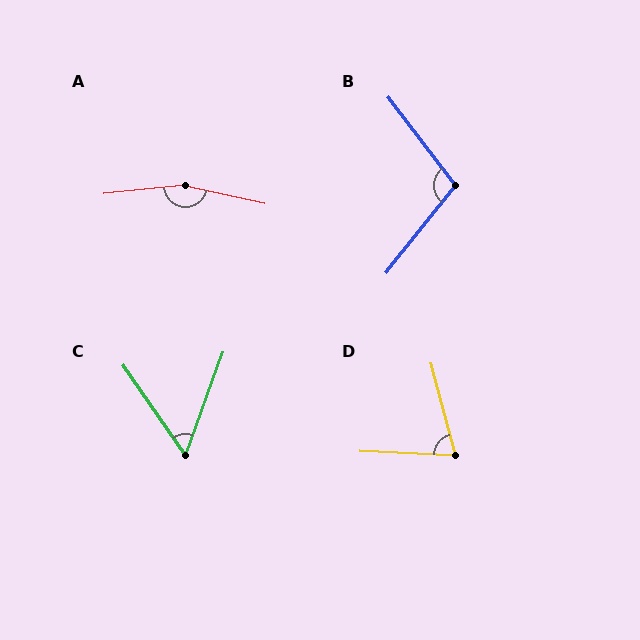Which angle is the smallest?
C, at approximately 55 degrees.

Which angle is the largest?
A, at approximately 161 degrees.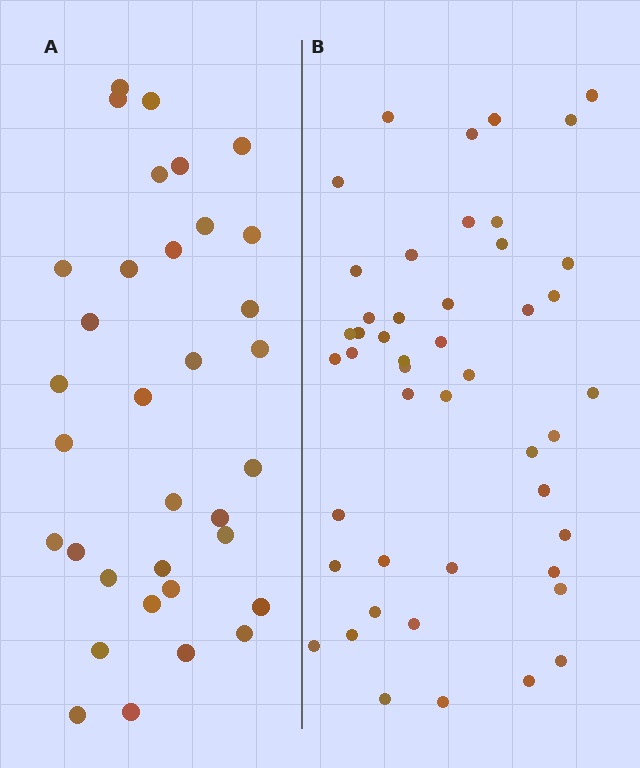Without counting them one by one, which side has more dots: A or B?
Region B (the right region) has more dots.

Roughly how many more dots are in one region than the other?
Region B has approximately 15 more dots than region A.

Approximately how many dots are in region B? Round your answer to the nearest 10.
About 50 dots. (The exact count is 47, which rounds to 50.)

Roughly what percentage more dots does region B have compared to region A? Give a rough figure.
About 40% more.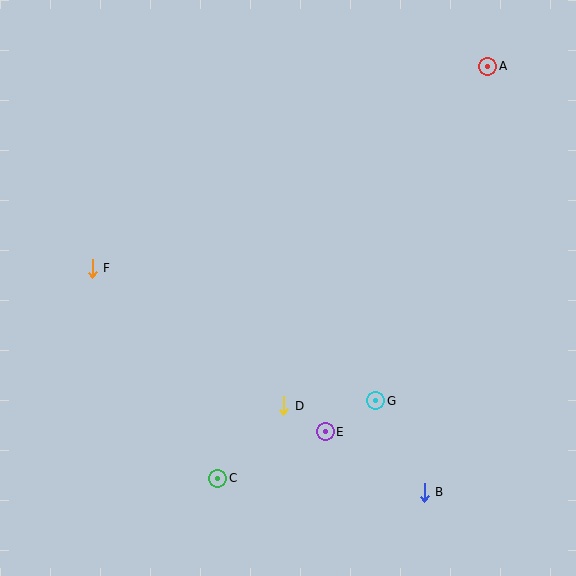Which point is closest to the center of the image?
Point D at (284, 406) is closest to the center.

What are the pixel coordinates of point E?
Point E is at (325, 432).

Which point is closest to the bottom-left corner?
Point C is closest to the bottom-left corner.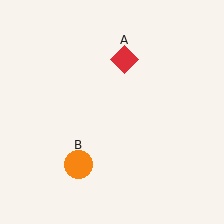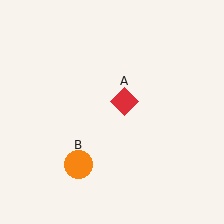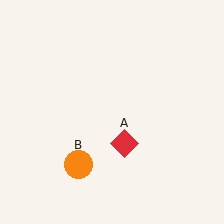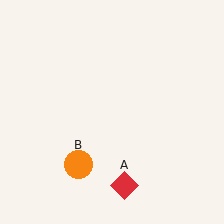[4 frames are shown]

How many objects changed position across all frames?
1 object changed position: red diamond (object A).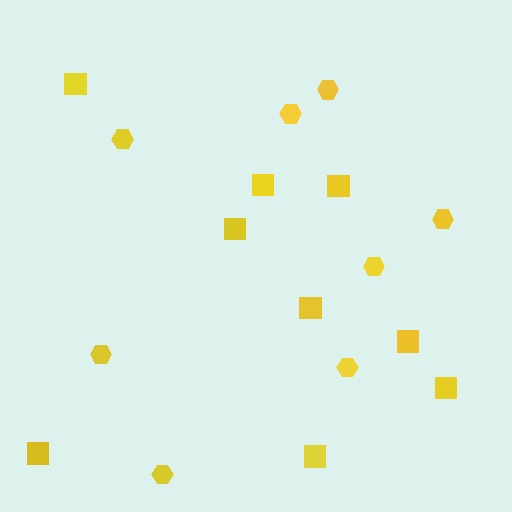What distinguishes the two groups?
There are 2 groups: one group of hexagons (8) and one group of squares (9).